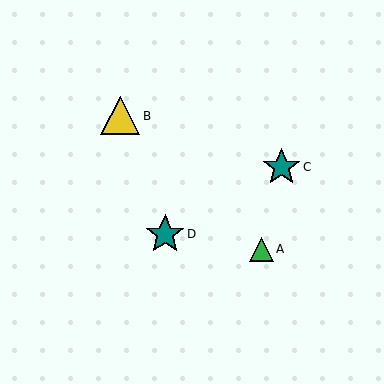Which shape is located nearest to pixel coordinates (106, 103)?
The yellow triangle (labeled B) at (120, 116) is nearest to that location.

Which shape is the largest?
The teal star (labeled D) is the largest.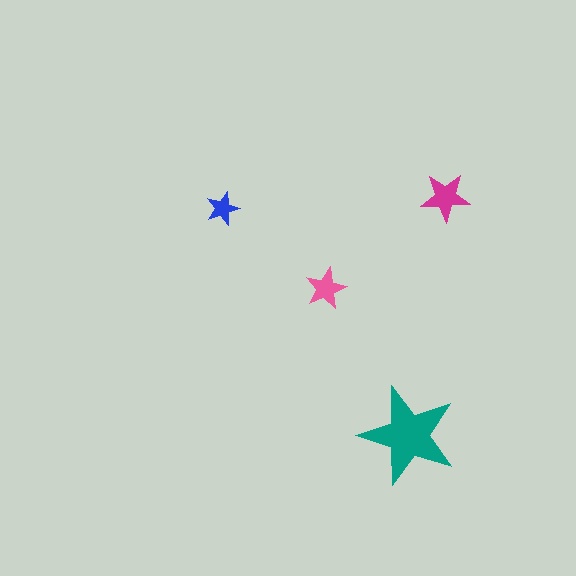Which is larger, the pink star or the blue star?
The pink one.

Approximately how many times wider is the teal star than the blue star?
About 3 times wider.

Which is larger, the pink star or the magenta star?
The magenta one.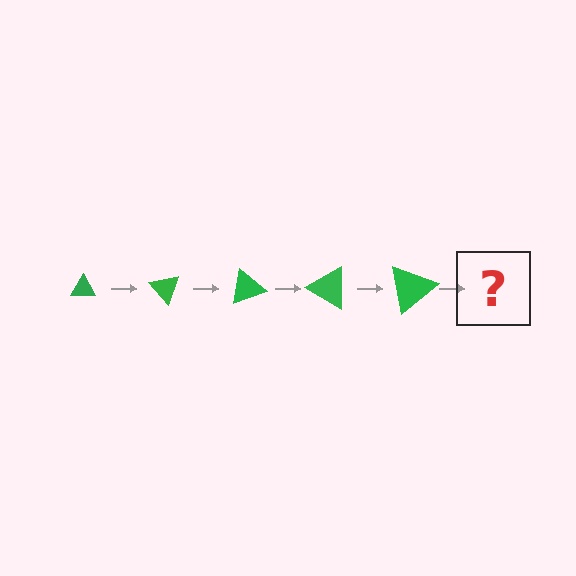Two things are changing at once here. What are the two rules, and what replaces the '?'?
The two rules are that the triangle grows larger each step and it rotates 50 degrees each step. The '?' should be a triangle, larger than the previous one and rotated 250 degrees from the start.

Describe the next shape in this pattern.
It should be a triangle, larger than the previous one and rotated 250 degrees from the start.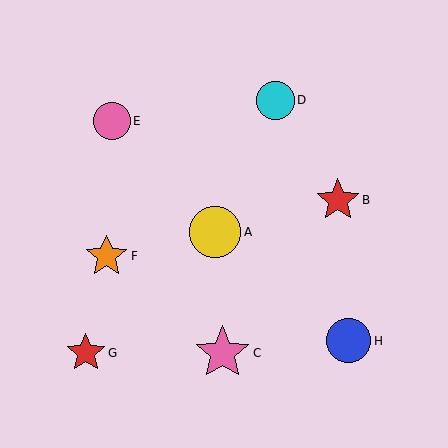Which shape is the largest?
The pink star (labeled C) is the largest.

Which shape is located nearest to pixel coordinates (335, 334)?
The blue circle (labeled H) at (349, 341) is nearest to that location.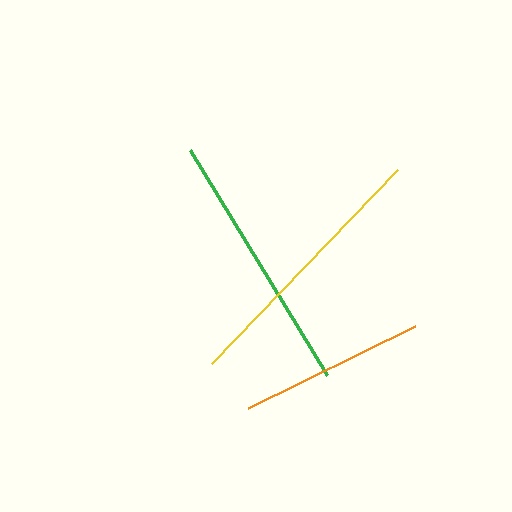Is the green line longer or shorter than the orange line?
The green line is longer than the orange line.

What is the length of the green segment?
The green segment is approximately 263 pixels long.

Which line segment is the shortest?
The orange line is the shortest at approximately 186 pixels.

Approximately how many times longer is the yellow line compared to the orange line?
The yellow line is approximately 1.4 times the length of the orange line.